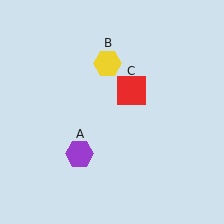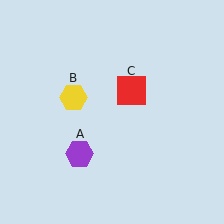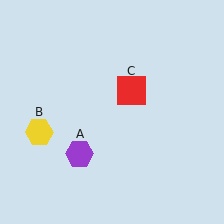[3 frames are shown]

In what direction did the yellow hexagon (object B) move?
The yellow hexagon (object B) moved down and to the left.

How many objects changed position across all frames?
1 object changed position: yellow hexagon (object B).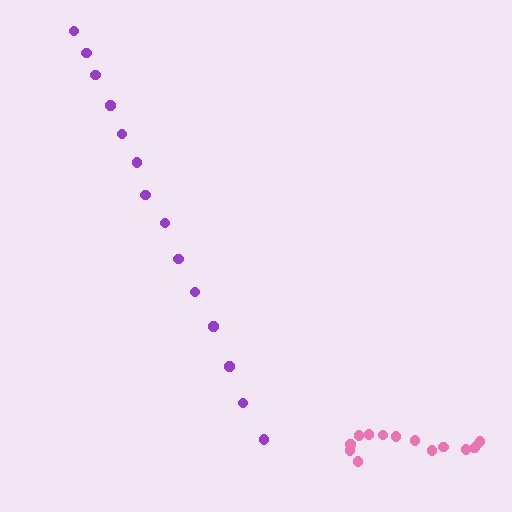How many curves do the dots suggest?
There are 2 distinct paths.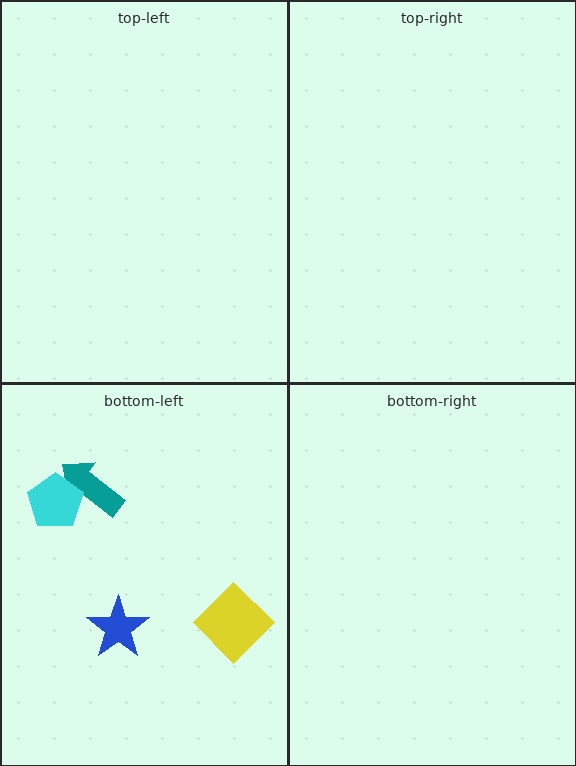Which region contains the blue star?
The bottom-left region.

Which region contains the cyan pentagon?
The bottom-left region.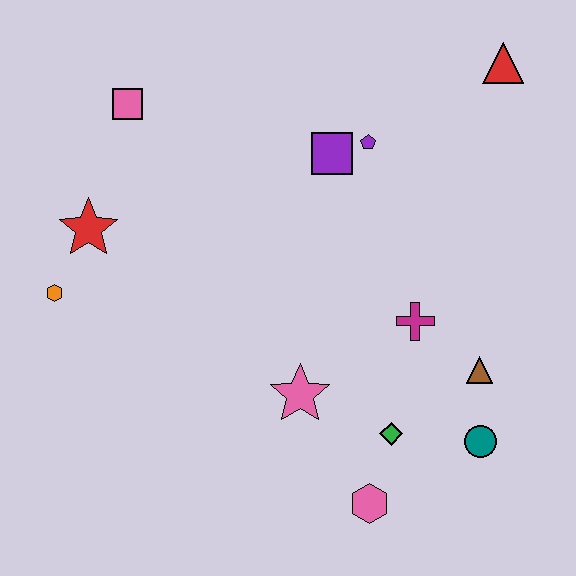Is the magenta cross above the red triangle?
No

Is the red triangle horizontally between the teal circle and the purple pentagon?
No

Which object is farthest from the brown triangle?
The pink square is farthest from the brown triangle.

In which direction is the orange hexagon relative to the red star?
The orange hexagon is below the red star.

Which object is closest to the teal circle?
The brown triangle is closest to the teal circle.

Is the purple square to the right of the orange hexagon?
Yes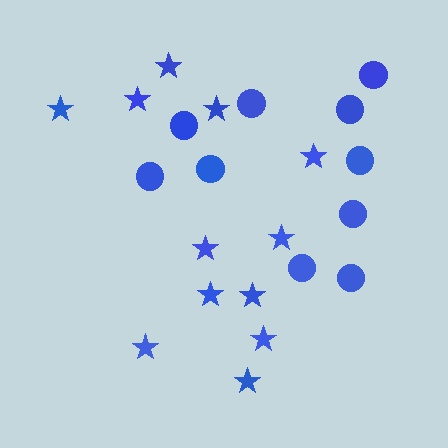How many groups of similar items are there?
There are 2 groups: one group of circles (10) and one group of stars (12).